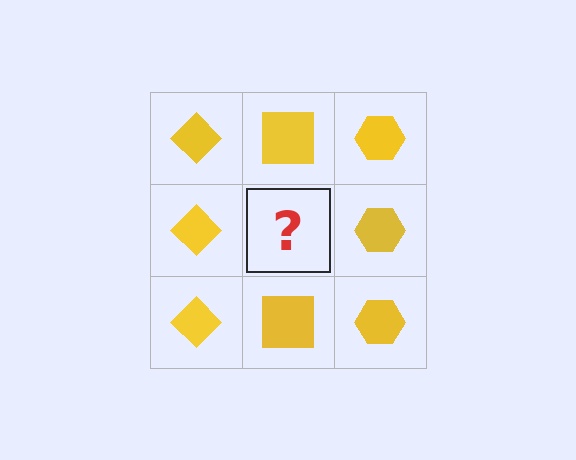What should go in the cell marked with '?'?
The missing cell should contain a yellow square.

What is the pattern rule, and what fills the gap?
The rule is that each column has a consistent shape. The gap should be filled with a yellow square.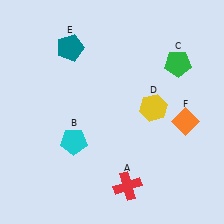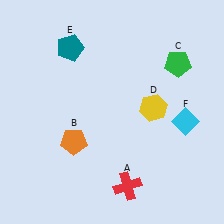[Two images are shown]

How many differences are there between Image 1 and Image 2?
There are 2 differences between the two images.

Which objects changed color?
B changed from cyan to orange. F changed from orange to cyan.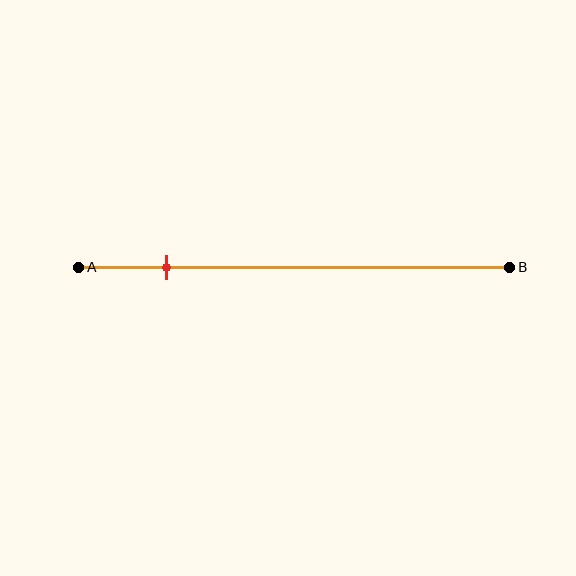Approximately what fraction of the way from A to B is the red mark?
The red mark is approximately 20% of the way from A to B.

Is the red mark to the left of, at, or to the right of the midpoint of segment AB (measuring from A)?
The red mark is to the left of the midpoint of segment AB.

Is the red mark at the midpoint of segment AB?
No, the mark is at about 20% from A, not at the 50% midpoint.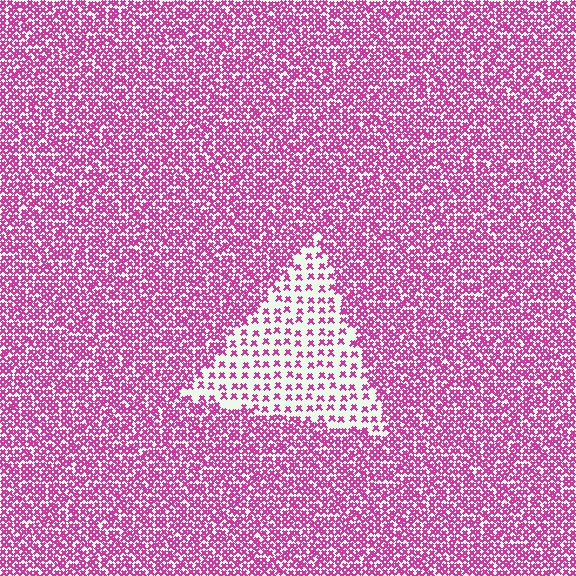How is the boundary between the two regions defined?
The boundary is defined by a change in element density (approximately 2.6x ratio). All elements are the same color, size, and shape.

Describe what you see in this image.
The image contains small magenta elements arranged at two different densities. A triangle-shaped region is visible where the elements are less densely packed than the surrounding area.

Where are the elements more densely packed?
The elements are more densely packed outside the triangle boundary.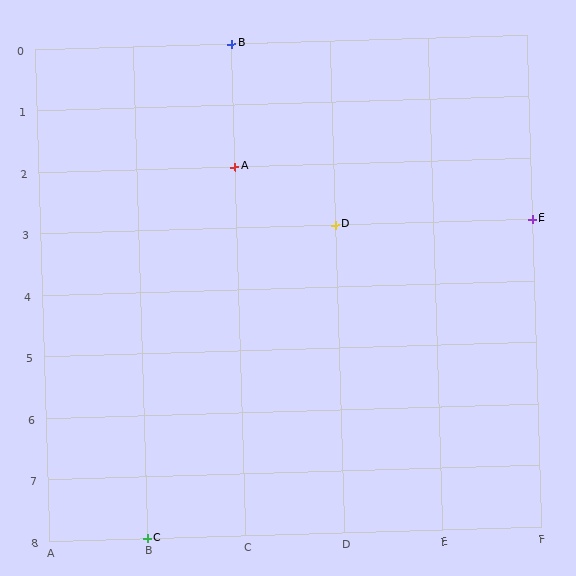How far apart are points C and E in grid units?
Points C and E are 4 columns and 5 rows apart (about 6.4 grid units diagonally).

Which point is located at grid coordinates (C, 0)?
Point B is at (C, 0).